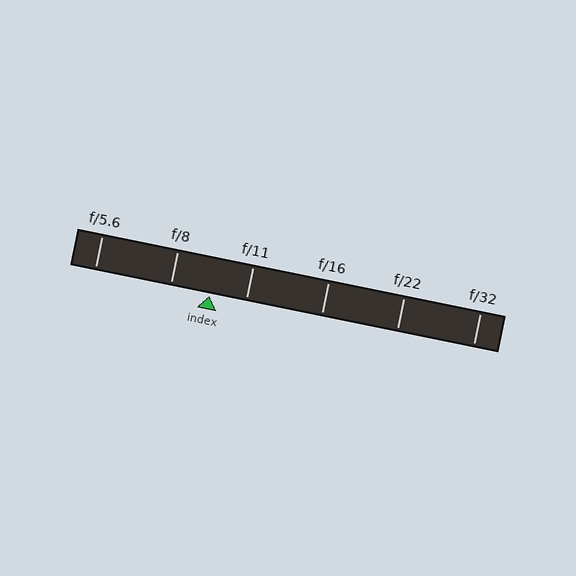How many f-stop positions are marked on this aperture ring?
There are 6 f-stop positions marked.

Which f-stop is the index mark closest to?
The index mark is closest to f/11.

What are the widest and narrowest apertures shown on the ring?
The widest aperture shown is f/5.6 and the narrowest is f/32.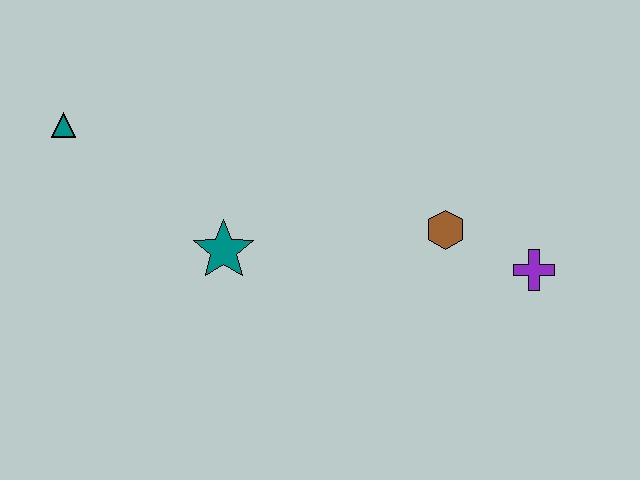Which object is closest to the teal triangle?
The teal star is closest to the teal triangle.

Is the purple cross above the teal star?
No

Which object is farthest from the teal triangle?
The purple cross is farthest from the teal triangle.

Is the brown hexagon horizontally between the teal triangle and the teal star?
No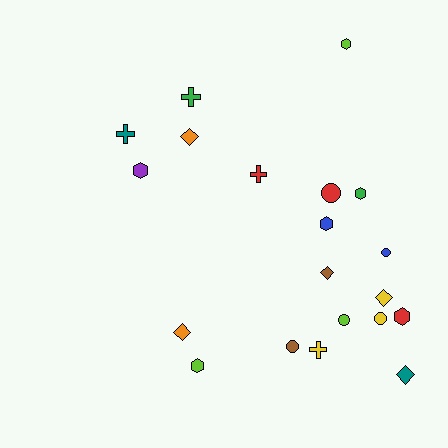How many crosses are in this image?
There are 4 crosses.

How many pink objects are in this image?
There are no pink objects.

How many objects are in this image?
There are 20 objects.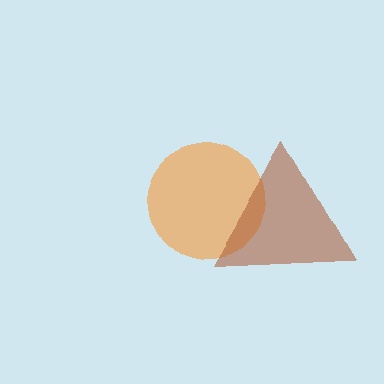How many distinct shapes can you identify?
There are 2 distinct shapes: an orange circle, a brown triangle.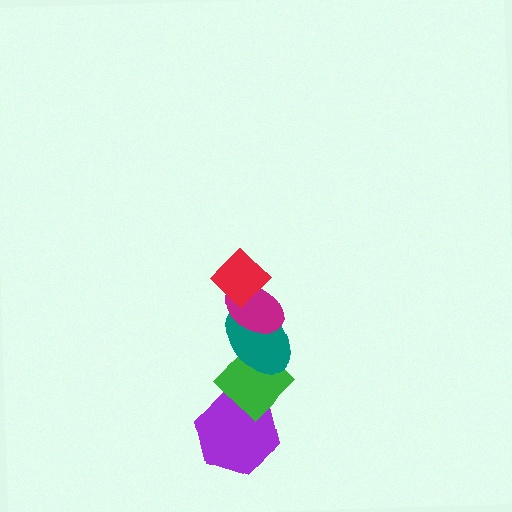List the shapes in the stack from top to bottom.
From top to bottom: the red diamond, the magenta ellipse, the teal ellipse, the green diamond, the purple hexagon.